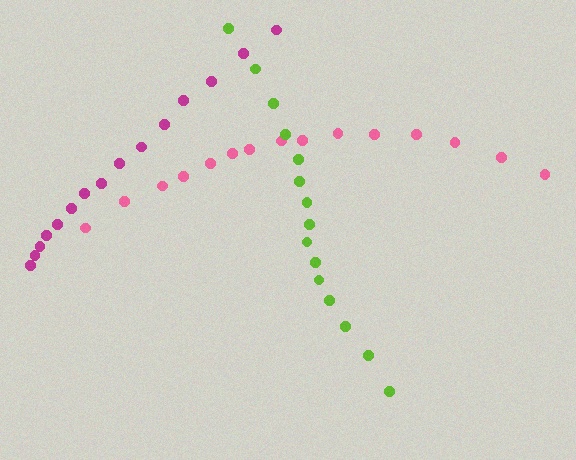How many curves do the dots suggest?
There are 3 distinct paths.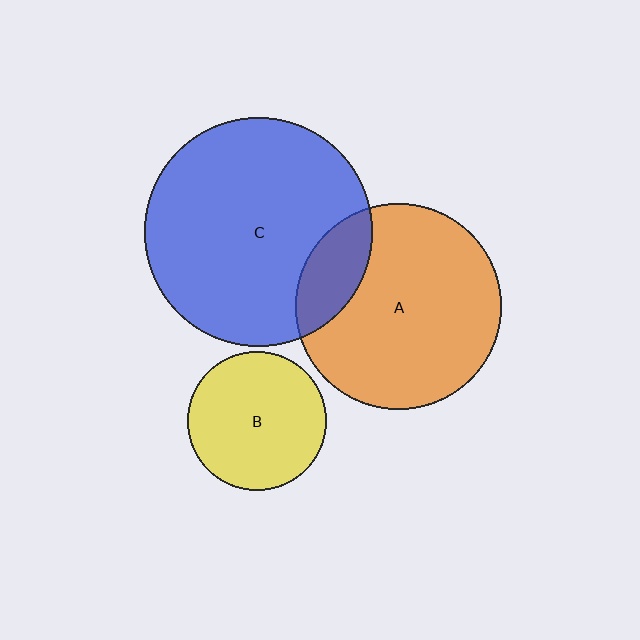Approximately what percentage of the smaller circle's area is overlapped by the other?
Approximately 20%.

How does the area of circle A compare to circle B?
Approximately 2.2 times.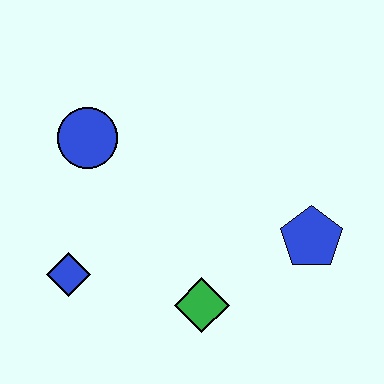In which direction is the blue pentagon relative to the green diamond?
The blue pentagon is to the right of the green diamond.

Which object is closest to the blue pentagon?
The green diamond is closest to the blue pentagon.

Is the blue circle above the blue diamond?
Yes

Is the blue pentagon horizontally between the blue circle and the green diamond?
No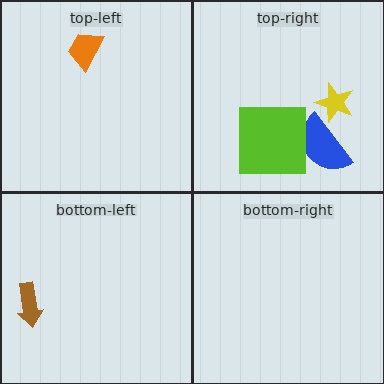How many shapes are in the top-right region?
3.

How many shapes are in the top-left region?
1.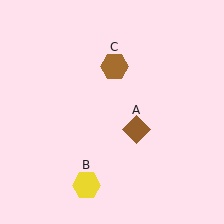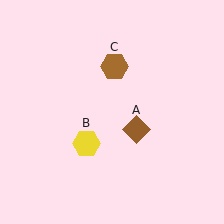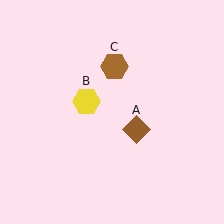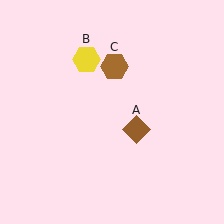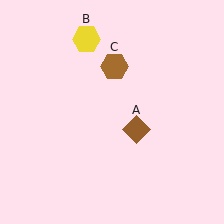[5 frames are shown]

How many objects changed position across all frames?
1 object changed position: yellow hexagon (object B).